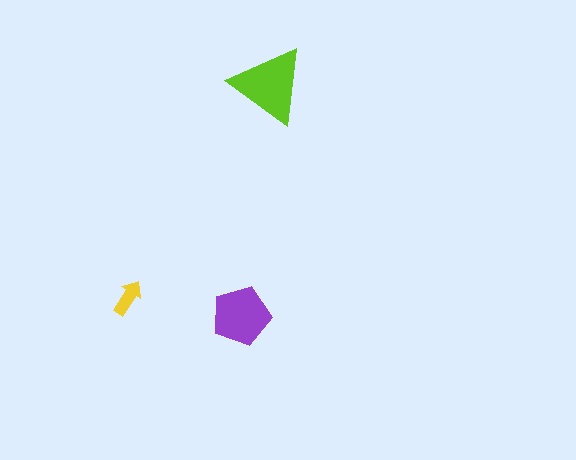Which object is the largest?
The lime triangle.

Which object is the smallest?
The yellow arrow.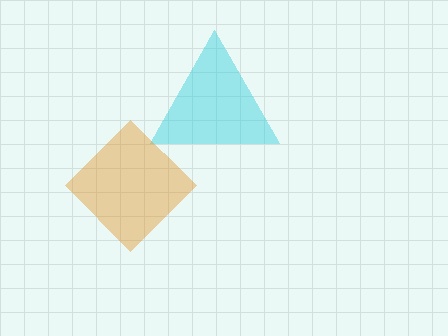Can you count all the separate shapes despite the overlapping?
Yes, there are 2 separate shapes.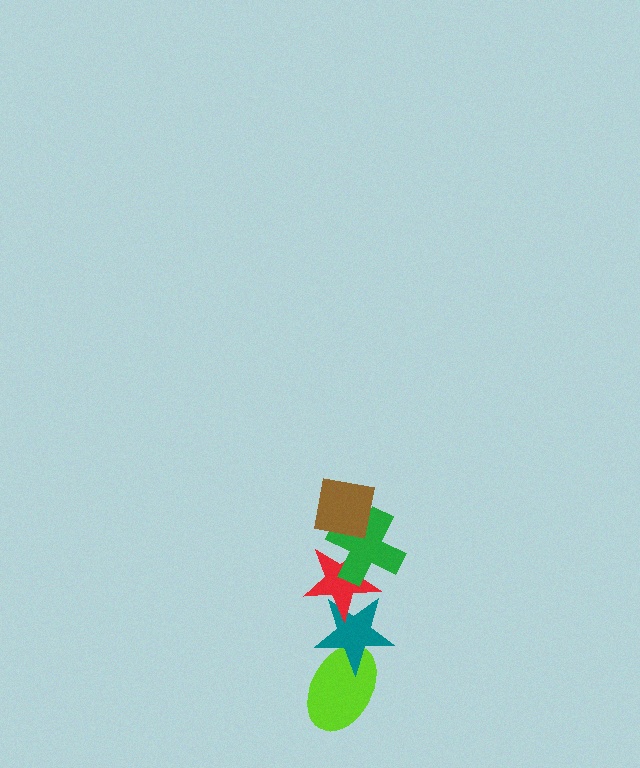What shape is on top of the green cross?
The brown square is on top of the green cross.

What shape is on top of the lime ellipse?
The teal star is on top of the lime ellipse.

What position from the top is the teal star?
The teal star is 4th from the top.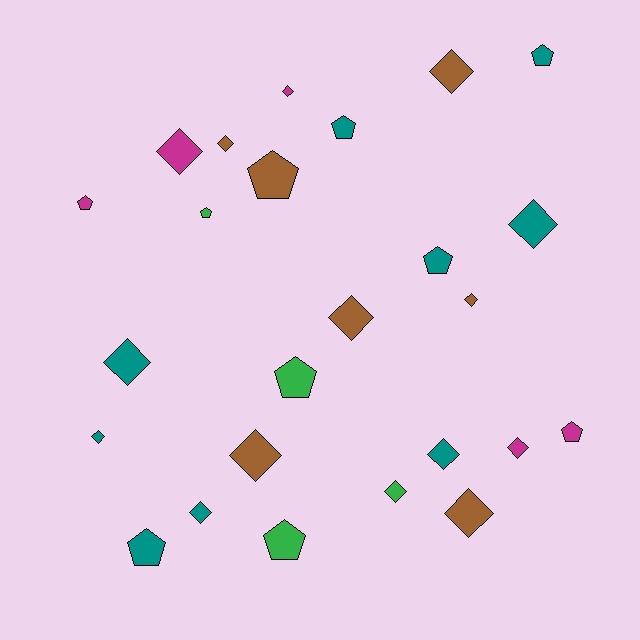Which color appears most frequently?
Teal, with 9 objects.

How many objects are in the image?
There are 25 objects.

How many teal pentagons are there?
There are 4 teal pentagons.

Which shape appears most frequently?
Diamond, with 15 objects.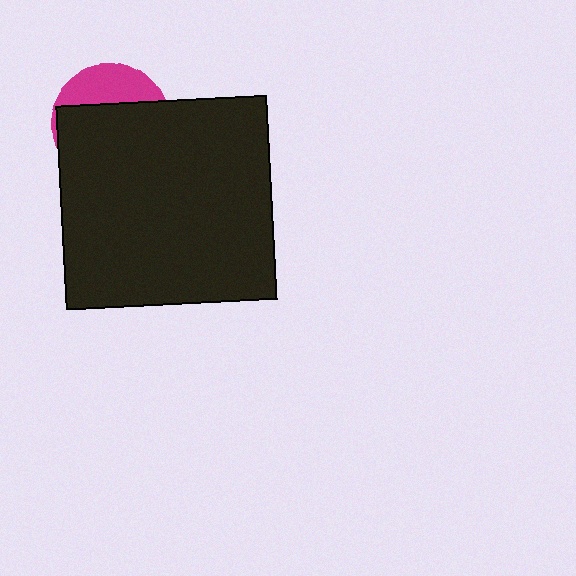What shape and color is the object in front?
The object in front is a black rectangle.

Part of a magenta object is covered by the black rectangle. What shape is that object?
It is a circle.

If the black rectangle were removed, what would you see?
You would see the complete magenta circle.